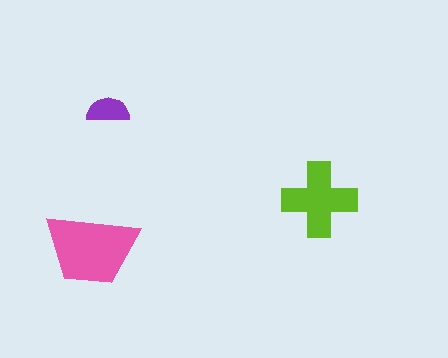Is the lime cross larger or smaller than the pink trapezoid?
Smaller.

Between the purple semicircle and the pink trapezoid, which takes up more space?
The pink trapezoid.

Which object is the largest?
The pink trapezoid.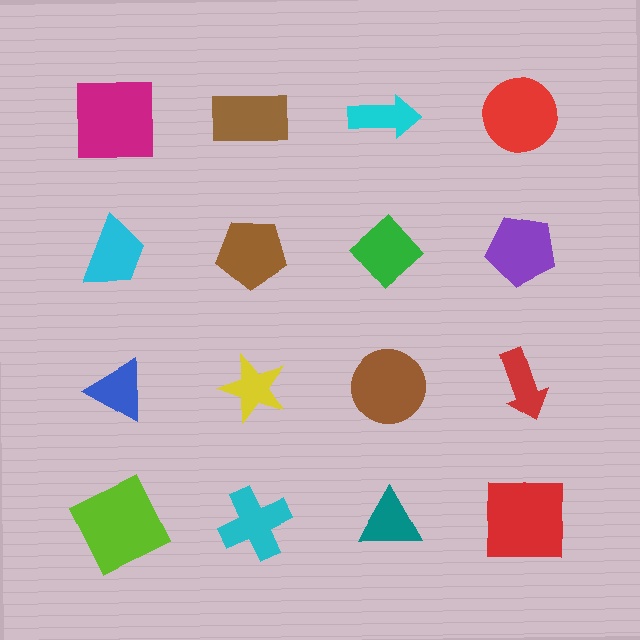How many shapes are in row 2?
4 shapes.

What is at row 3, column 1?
A blue triangle.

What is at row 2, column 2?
A brown pentagon.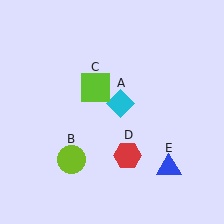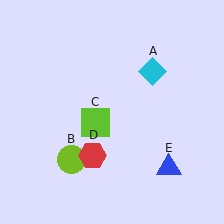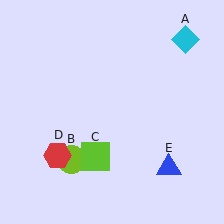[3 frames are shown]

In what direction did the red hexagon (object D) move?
The red hexagon (object D) moved left.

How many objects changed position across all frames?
3 objects changed position: cyan diamond (object A), lime square (object C), red hexagon (object D).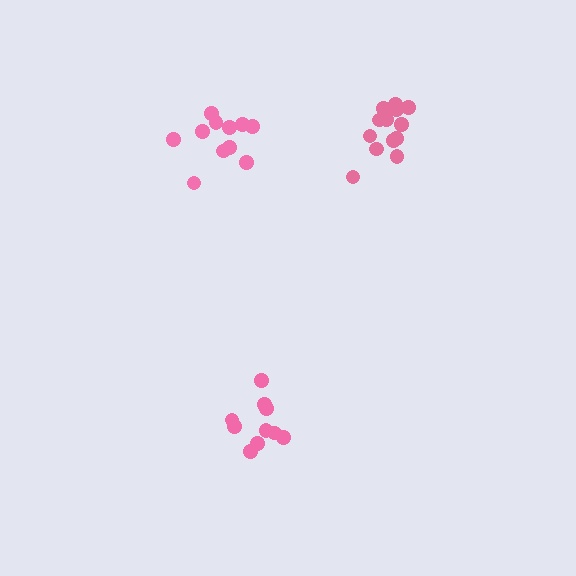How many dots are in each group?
Group 1: 10 dots, Group 2: 11 dots, Group 3: 16 dots (37 total).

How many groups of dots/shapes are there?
There are 3 groups.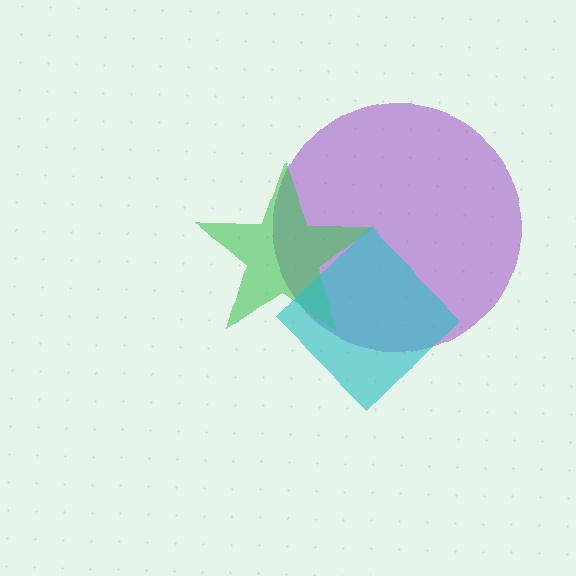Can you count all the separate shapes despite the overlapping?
Yes, there are 3 separate shapes.